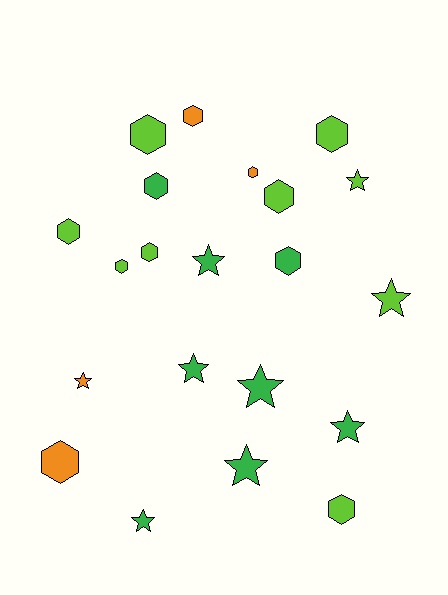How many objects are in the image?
There are 21 objects.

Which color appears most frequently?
Lime, with 9 objects.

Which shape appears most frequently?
Hexagon, with 12 objects.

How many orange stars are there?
There is 1 orange star.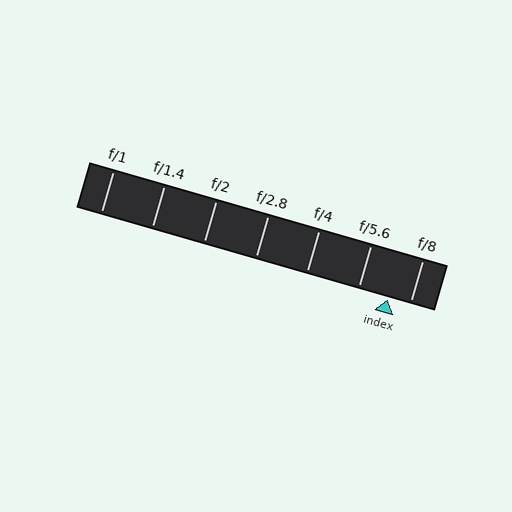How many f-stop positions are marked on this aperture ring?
There are 7 f-stop positions marked.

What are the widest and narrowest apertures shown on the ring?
The widest aperture shown is f/1 and the narrowest is f/8.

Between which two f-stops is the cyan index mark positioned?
The index mark is between f/5.6 and f/8.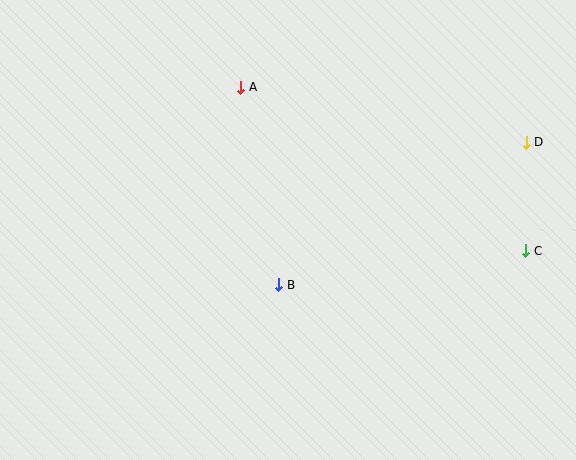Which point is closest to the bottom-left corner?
Point B is closest to the bottom-left corner.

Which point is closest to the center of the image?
Point B at (279, 285) is closest to the center.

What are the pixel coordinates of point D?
Point D is at (526, 142).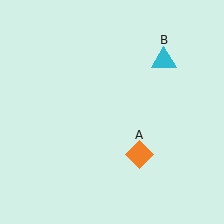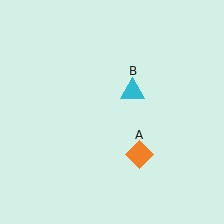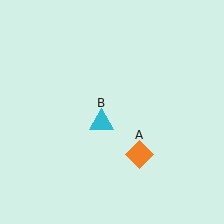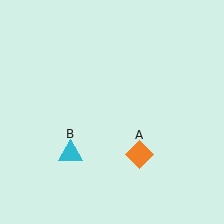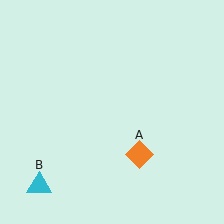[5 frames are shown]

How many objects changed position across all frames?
1 object changed position: cyan triangle (object B).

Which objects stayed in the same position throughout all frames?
Orange diamond (object A) remained stationary.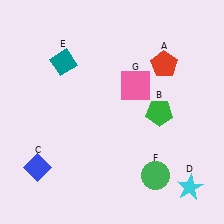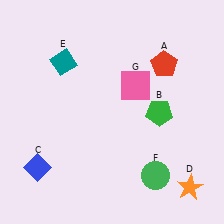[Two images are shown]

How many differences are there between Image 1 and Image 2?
There is 1 difference between the two images.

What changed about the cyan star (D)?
In Image 1, D is cyan. In Image 2, it changed to orange.